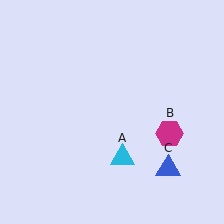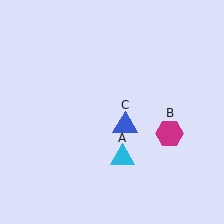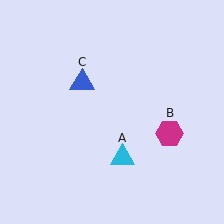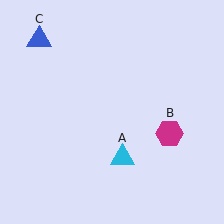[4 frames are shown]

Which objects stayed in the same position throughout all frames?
Cyan triangle (object A) and magenta hexagon (object B) remained stationary.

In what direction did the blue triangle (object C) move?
The blue triangle (object C) moved up and to the left.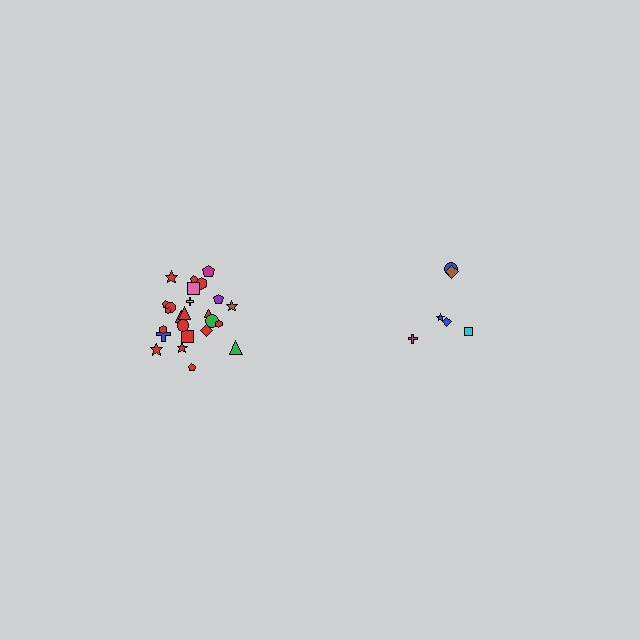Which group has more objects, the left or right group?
The left group.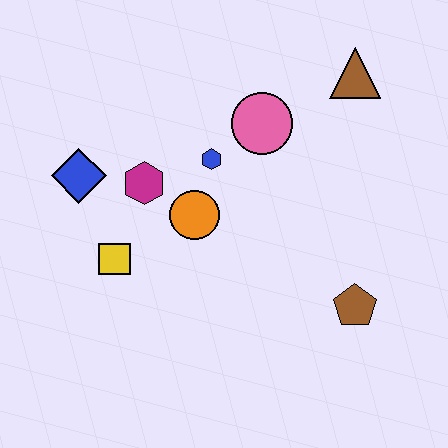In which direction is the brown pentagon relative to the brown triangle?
The brown pentagon is below the brown triangle.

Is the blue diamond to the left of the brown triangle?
Yes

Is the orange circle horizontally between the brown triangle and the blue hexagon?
No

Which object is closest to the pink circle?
The blue hexagon is closest to the pink circle.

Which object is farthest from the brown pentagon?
The blue diamond is farthest from the brown pentagon.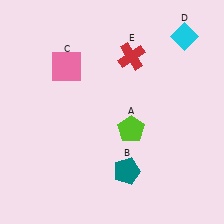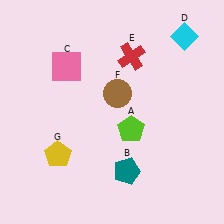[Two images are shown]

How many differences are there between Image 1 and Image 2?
There are 2 differences between the two images.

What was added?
A brown circle (F), a yellow pentagon (G) were added in Image 2.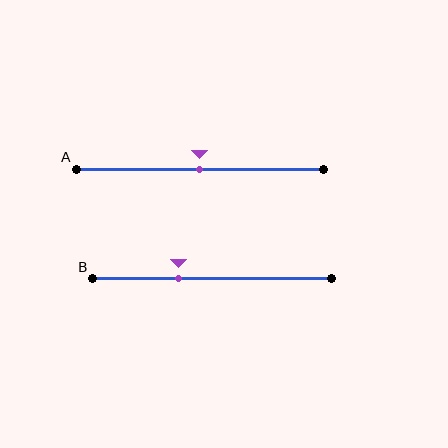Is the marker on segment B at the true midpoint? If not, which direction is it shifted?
No, the marker on segment B is shifted to the left by about 14% of the segment length.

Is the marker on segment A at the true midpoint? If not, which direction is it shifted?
Yes, the marker on segment A is at the true midpoint.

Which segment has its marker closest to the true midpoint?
Segment A has its marker closest to the true midpoint.